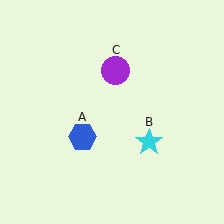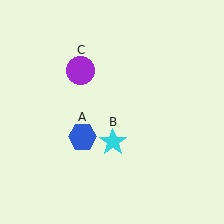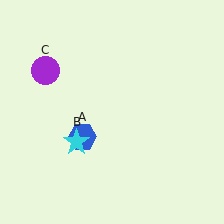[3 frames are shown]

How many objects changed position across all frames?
2 objects changed position: cyan star (object B), purple circle (object C).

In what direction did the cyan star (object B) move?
The cyan star (object B) moved left.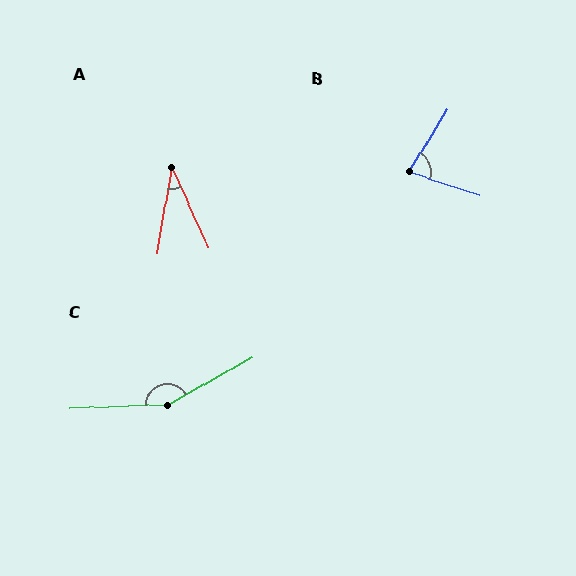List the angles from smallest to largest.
A (34°), B (77°), C (153°).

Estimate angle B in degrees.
Approximately 77 degrees.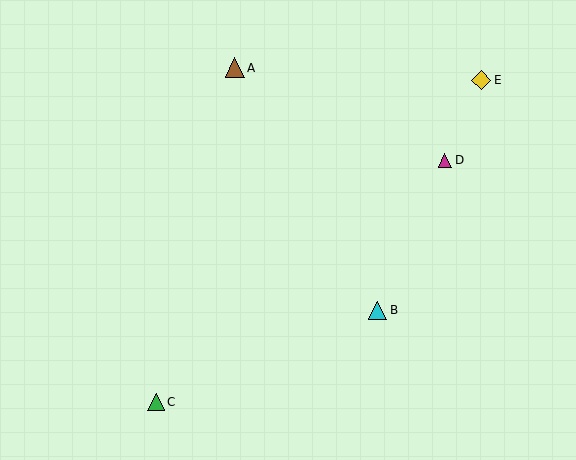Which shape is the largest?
The brown triangle (labeled A) is the largest.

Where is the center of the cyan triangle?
The center of the cyan triangle is at (378, 310).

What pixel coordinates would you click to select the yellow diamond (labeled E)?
Click at (481, 80) to select the yellow diamond E.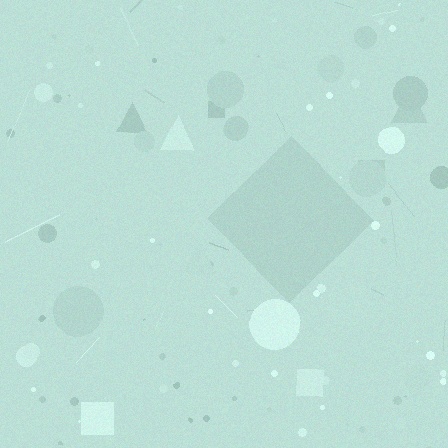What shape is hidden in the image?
A diamond is hidden in the image.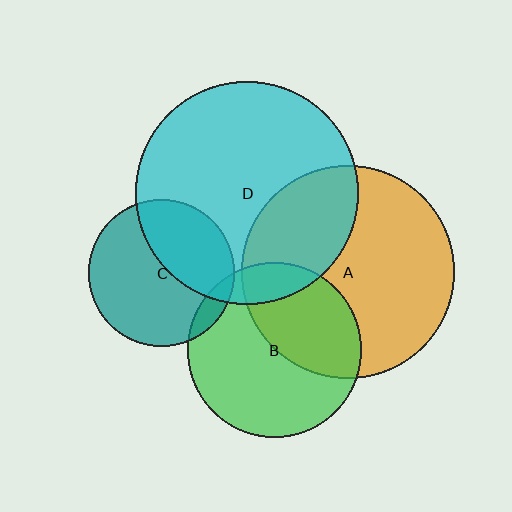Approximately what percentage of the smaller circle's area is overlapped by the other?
Approximately 10%.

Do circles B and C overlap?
Yes.